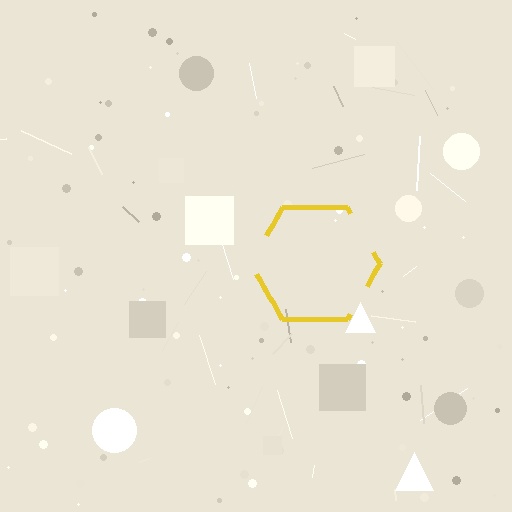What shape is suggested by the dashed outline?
The dashed outline suggests a hexagon.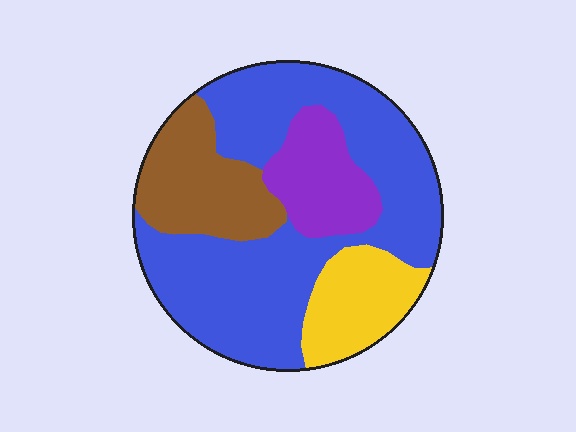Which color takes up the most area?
Blue, at roughly 55%.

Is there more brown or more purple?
Brown.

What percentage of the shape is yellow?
Yellow takes up about one eighth (1/8) of the shape.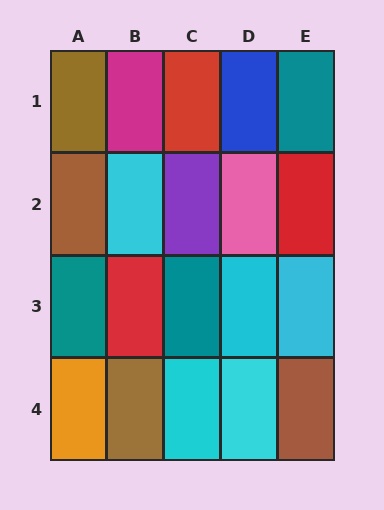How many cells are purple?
1 cell is purple.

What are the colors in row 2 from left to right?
Brown, cyan, purple, pink, red.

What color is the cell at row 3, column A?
Teal.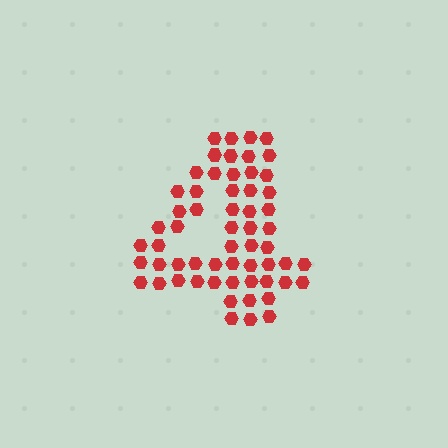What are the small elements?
The small elements are hexagons.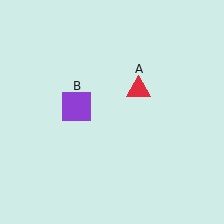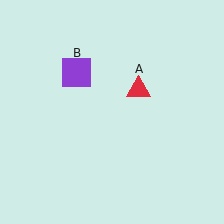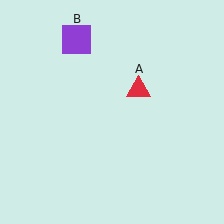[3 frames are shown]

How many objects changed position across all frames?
1 object changed position: purple square (object B).